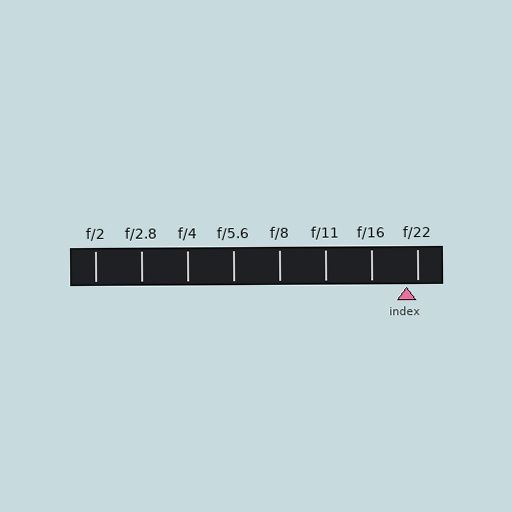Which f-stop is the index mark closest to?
The index mark is closest to f/22.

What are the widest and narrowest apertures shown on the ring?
The widest aperture shown is f/2 and the narrowest is f/22.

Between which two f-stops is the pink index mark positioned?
The index mark is between f/16 and f/22.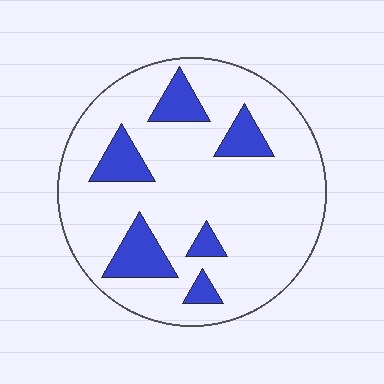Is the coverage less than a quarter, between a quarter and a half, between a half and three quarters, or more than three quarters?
Less than a quarter.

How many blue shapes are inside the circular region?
6.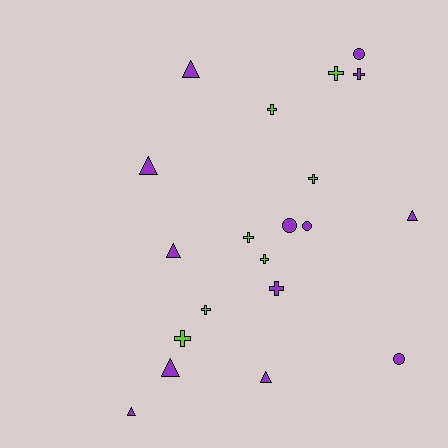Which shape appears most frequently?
Cross, with 9 objects.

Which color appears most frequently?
Purple, with 13 objects.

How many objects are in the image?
There are 20 objects.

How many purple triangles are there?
There are 7 purple triangles.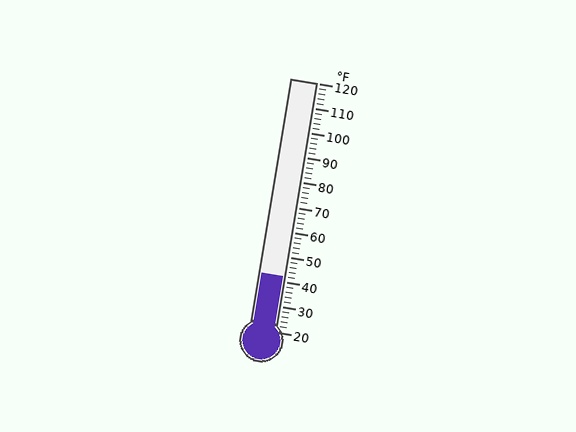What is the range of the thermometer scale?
The thermometer scale ranges from 20°F to 120°F.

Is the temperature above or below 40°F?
The temperature is above 40°F.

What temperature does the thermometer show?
The thermometer shows approximately 42°F.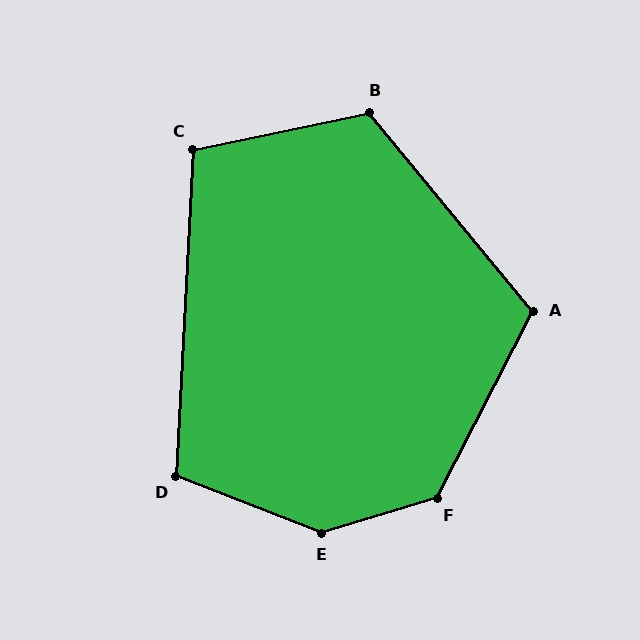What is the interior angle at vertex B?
Approximately 118 degrees (obtuse).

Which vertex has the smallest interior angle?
C, at approximately 105 degrees.